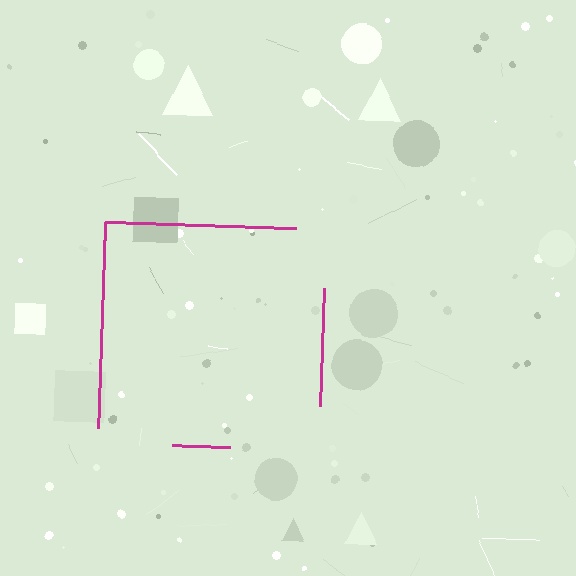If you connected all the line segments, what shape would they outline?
They would outline a square.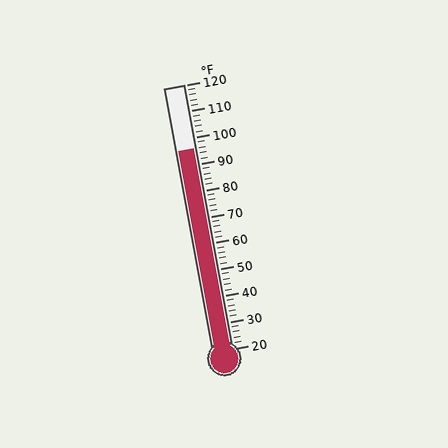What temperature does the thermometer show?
The thermometer shows approximately 96°F.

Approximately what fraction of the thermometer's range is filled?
The thermometer is filled to approximately 75% of its range.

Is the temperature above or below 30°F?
The temperature is above 30°F.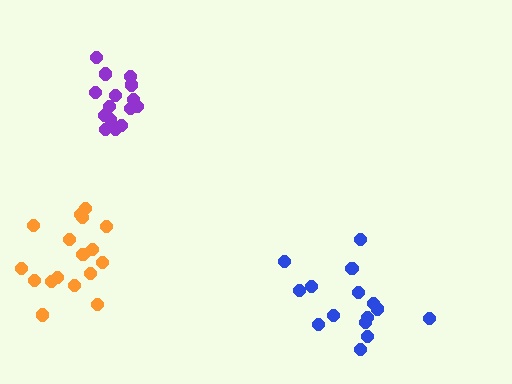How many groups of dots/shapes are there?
There are 3 groups.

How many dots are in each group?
Group 1: 17 dots, Group 2: 16 dots, Group 3: 15 dots (48 total).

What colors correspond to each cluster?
The clusters are colored: orange, purple, blue.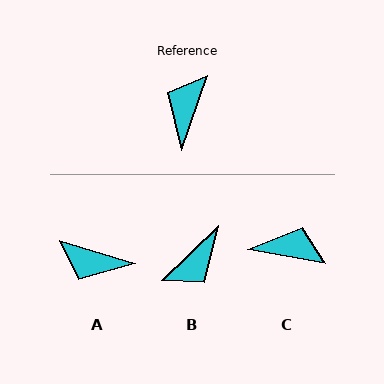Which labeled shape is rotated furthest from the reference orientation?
B, about 153 degrees away.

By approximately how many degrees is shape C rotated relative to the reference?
Approximately 81 degrees clockwise.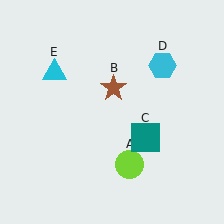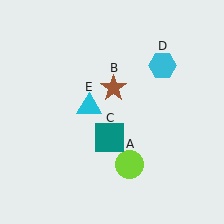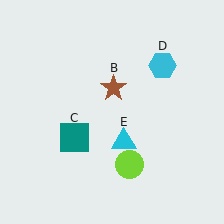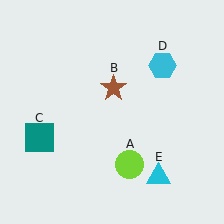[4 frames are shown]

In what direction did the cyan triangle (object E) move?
The cyan triangle (object E) moved down and to the right.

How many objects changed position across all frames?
2 objects changed position: teal square (object C), cyan triangle (object E).